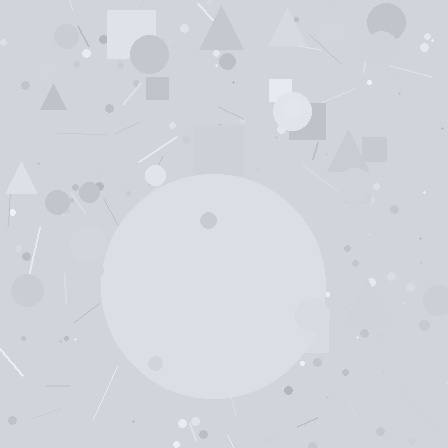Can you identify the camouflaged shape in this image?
The camouflaged shape is a circle.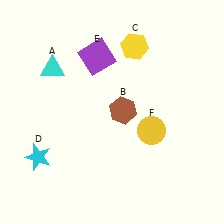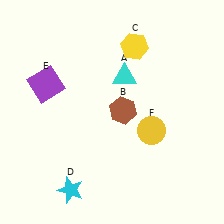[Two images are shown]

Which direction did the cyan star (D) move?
The cyan star (D) moved down.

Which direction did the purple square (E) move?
The purple square (E) moved left.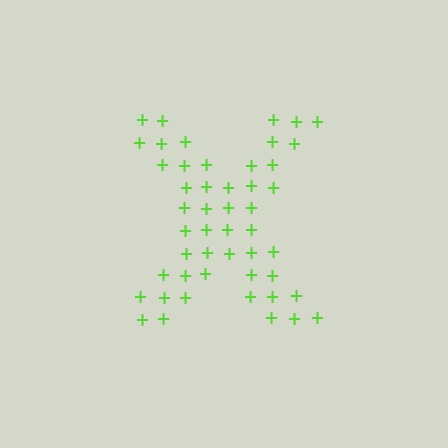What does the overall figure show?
The overall figure shows the letter X.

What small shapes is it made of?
It is made of small plus signs.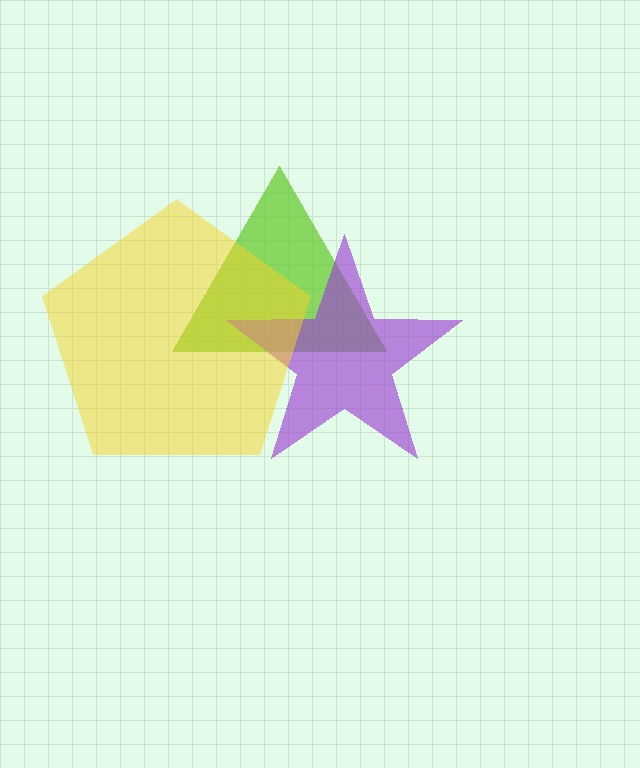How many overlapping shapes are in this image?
There are 3 overlapping shapes in the image.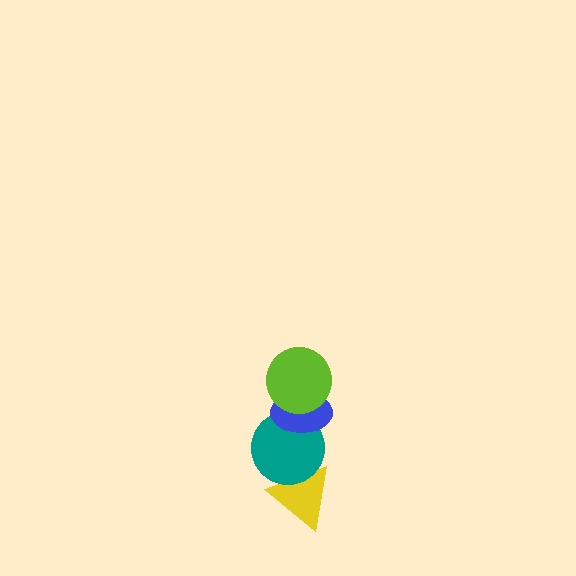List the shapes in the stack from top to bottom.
From top to bottom: the lime circle, the blue ellipse, the teal circle, the yellow triangle.